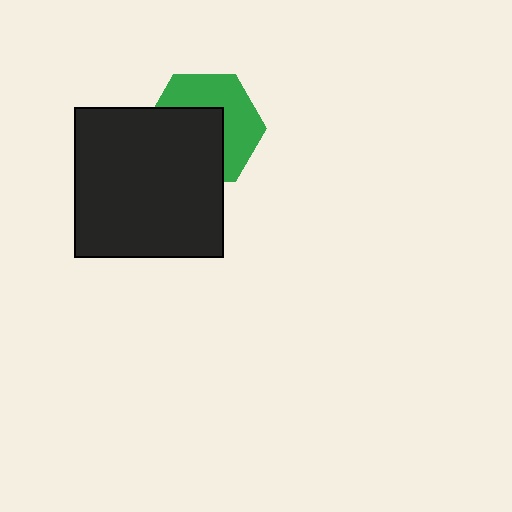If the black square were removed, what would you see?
You would see the complete green hexagon.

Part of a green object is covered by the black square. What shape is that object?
It is a hexagon.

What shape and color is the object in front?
The object in front is a black square.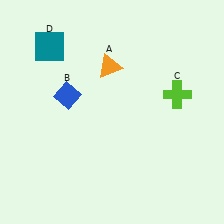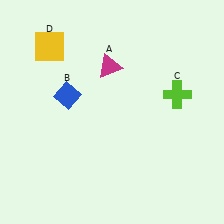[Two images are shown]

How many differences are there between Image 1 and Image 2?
There are 2 differences between the two images.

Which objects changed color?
A changed from orange to magenta. D changed from teal to yellow.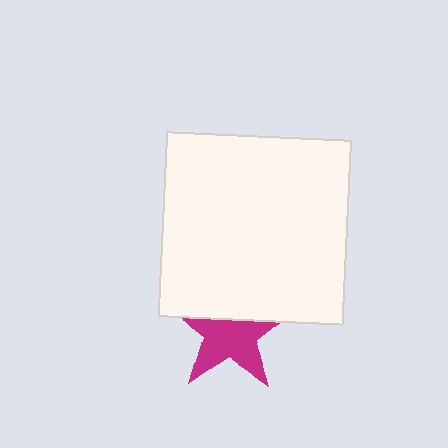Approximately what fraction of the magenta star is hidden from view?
Roughly 39% of the magenta star is hidden behind the white square.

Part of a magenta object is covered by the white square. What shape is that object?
It is a star.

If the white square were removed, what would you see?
You would see the complete magenta star.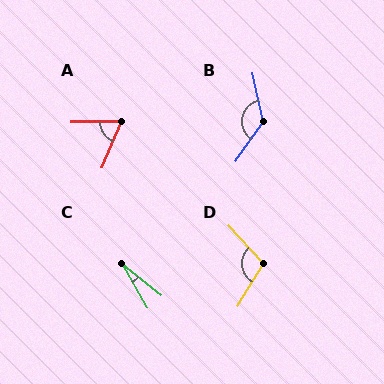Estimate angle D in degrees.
Approximately 106 degrees.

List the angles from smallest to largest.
C (22°), A (67°), D (106°), B (133°).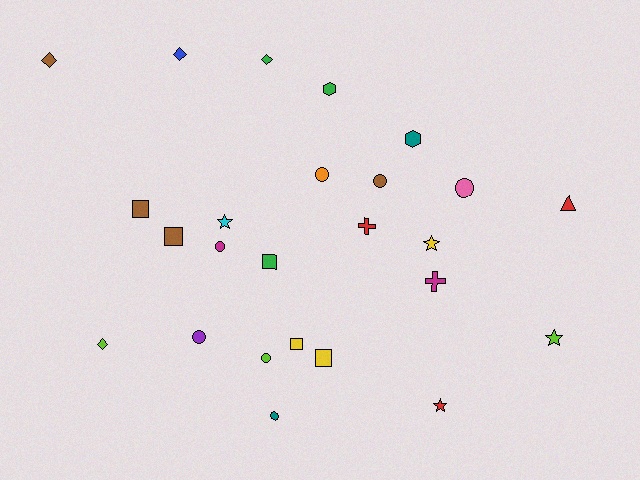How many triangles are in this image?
There is 1 triangle.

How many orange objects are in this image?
There is 1 orange object.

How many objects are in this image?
There are 25 objects.